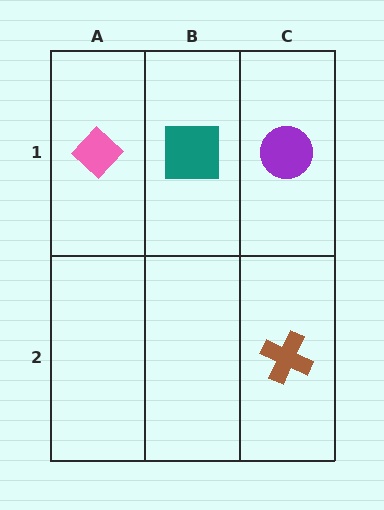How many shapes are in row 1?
3 shapes.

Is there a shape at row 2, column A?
No, that cell is empty.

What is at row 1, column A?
A pink diamond.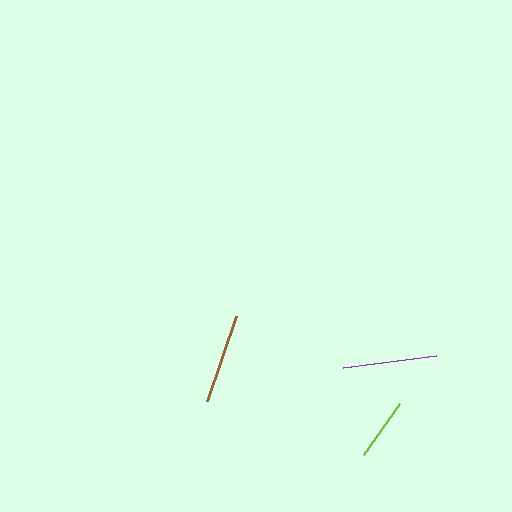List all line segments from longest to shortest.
From longest to shortest: purple, brown, lime.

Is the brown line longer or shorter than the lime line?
The brown line is longer than the lime line.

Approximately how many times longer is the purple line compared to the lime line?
The purple line is approximately 1.5 times the length of the lime line.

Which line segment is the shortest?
The lime line is the shortest at approximately 62 pixels.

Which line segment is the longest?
The purple line is the longest at approximately 94 pixels.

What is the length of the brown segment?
The brown segment is approximately 91 pixels long.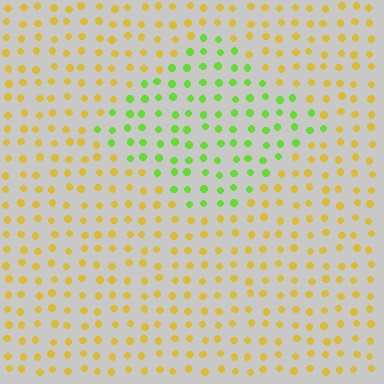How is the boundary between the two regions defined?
The boundary is defined purely by a slight shift in hue (about 53 degrees). Spacing, size, and orientation are identical on both sides.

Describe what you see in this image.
The image is filled with small yellow elements in a uniform arrangement. A diamond-shaped region is visible where the elements are tinted to a slightly different hue, forming a subtle color boundary.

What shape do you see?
I see a diamond.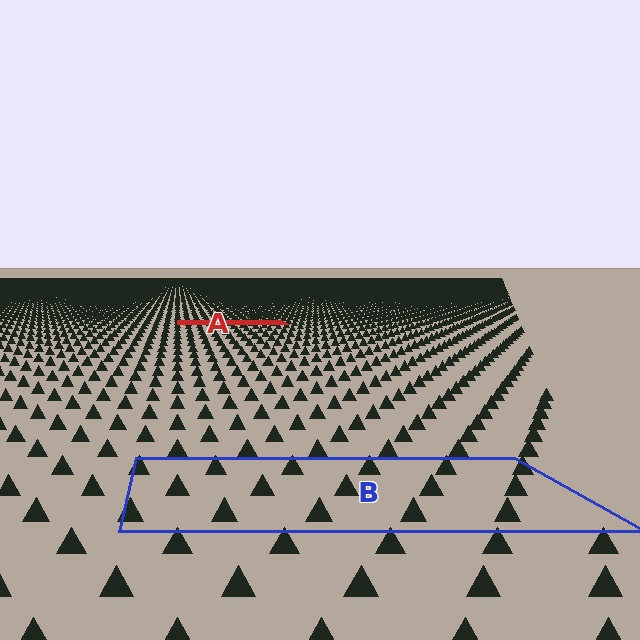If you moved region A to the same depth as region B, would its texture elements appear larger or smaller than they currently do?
They would appear larger. At a closer depth, the same texture elements are projected at a bigger on-screen size.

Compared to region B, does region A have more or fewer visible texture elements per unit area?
Region A has more texture elements per unit area — they are packed more densely because it is farther away.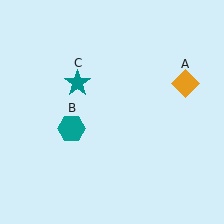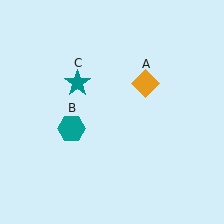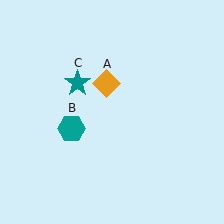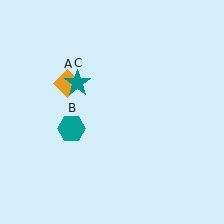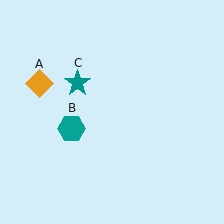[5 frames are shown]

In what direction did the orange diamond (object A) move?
The orange diamond (object A) moved left.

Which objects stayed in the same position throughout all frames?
Teal hexagon (object B) and teal star (object C) remained stationary.